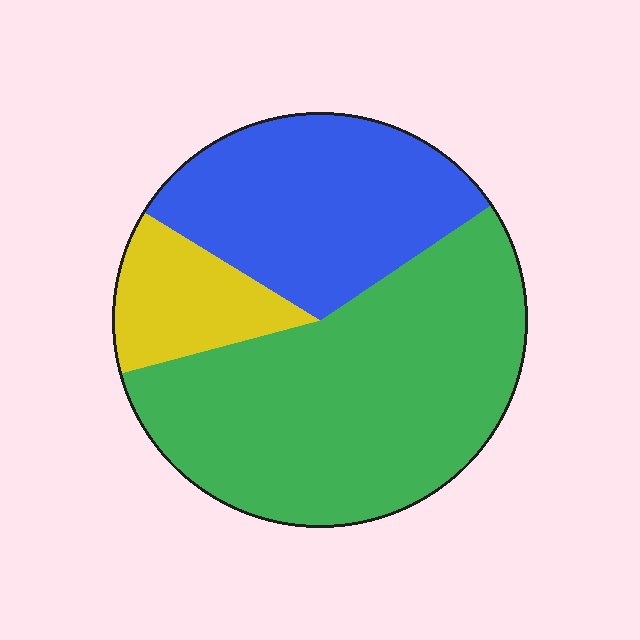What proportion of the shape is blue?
Blue covers about 30% of the shape.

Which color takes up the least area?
Yellow, at roughly 15%.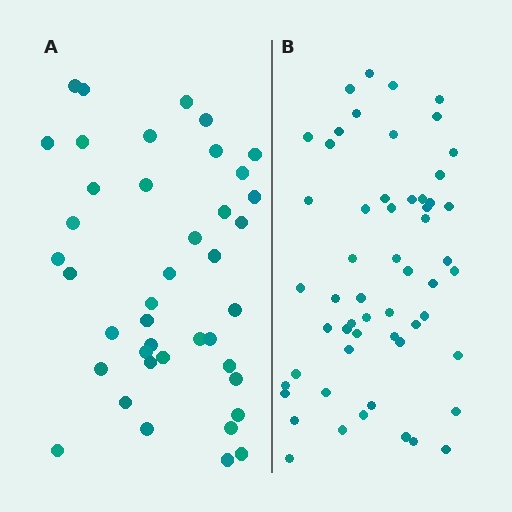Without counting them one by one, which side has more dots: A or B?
Region B (the right region) has more dots.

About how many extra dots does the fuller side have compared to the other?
Region B has approximately 15 more dots than region A.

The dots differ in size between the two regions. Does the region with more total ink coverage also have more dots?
No. Region A has more total ink coverage because its dots are larger, but region B actually contains more individual dots. Total area can be misleading — the number of items is what matters here.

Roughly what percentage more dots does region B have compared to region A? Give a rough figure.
About 35% more.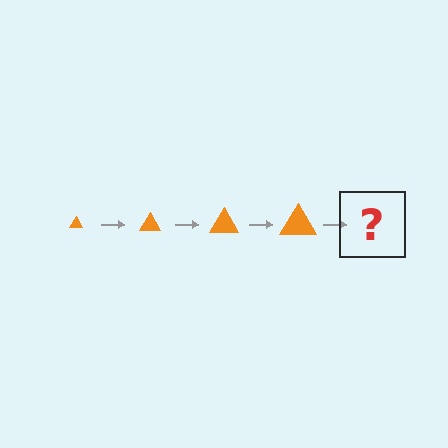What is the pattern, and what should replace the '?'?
The pattern is that the triangle gets progressively larger each step. The '?' should be an orange triangle, larger than the previous one.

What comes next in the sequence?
The next element should be an orange triangle, larger than the previous one.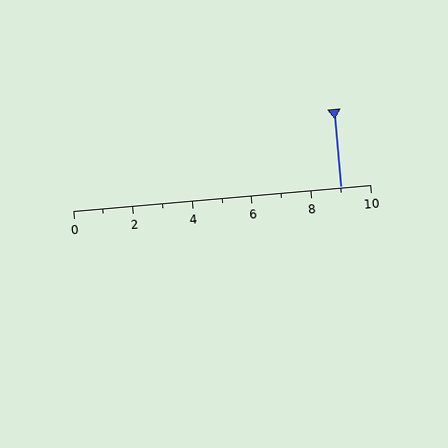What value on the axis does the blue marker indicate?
The marker indicates approximately 9.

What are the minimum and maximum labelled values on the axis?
The axis runs from 0 to 10.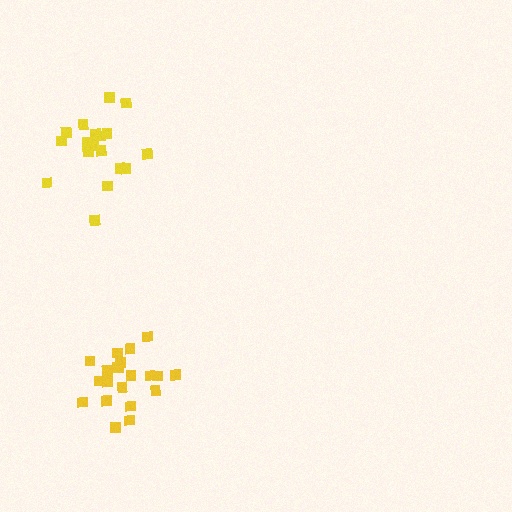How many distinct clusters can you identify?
There are 2 distinct clusters.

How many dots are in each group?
Group 1: 20 dots, Group 2: 19 dots (39 total).